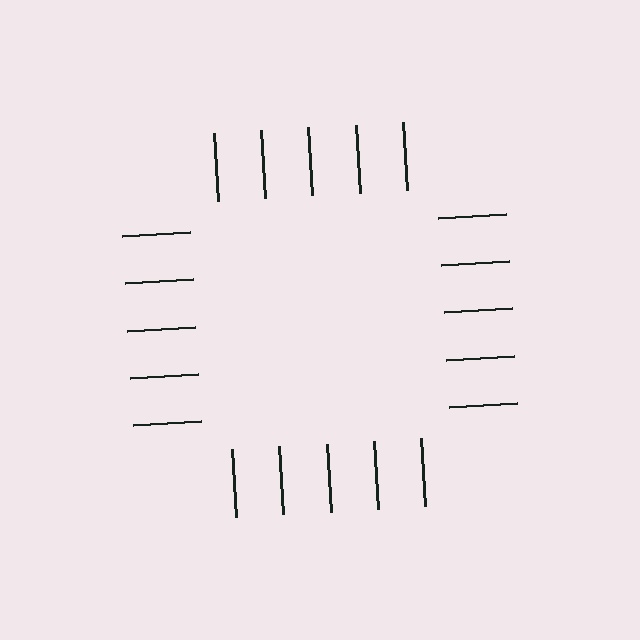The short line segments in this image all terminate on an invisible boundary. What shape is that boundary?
An illusory square — the line segments terminate on its edges but no continuous stroke is drawn.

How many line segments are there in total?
20 — 5 along each of the 4 edges.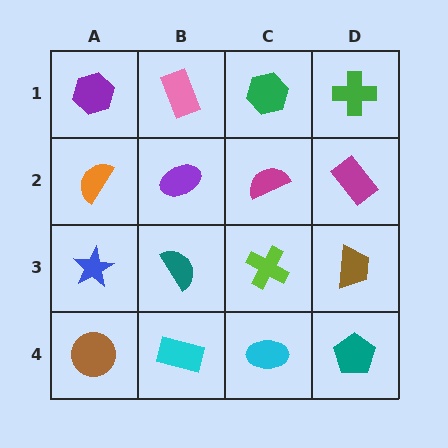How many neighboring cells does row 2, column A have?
3.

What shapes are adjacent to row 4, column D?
A brown trapezoid (row 3, column D), a cyan ellipse (row 4, column C).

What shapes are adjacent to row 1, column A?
An orange semicircle (row 2, column A), a pink rectangle (row 1, column B).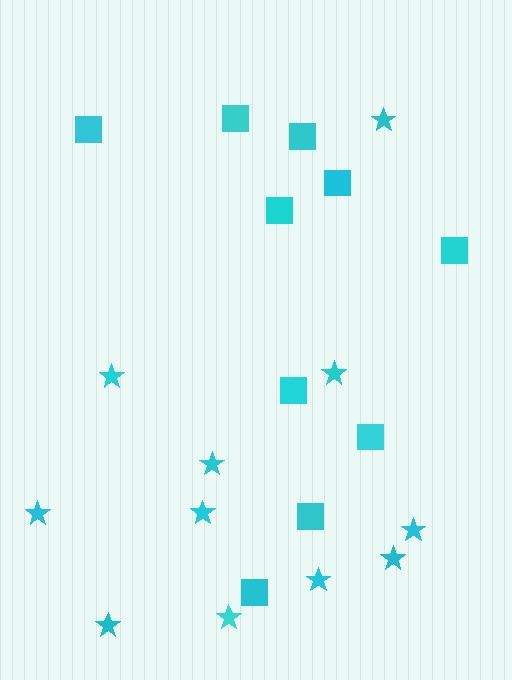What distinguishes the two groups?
There are 2 groups: one group of squares (10) and one group of stars (11).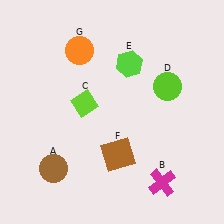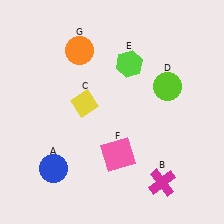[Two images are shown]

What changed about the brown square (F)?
In Image 1, F is brown. In Image 2, it changed to pink.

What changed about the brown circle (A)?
In Image 1, A is brown. In Image 2, it changed to blue.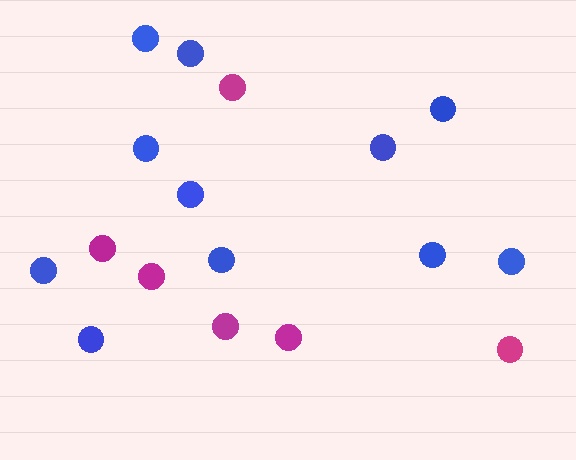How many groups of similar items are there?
There are 2 groups: one group of blue circles (11) and one group of magenta circles (6).